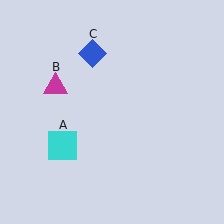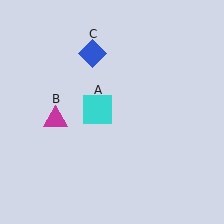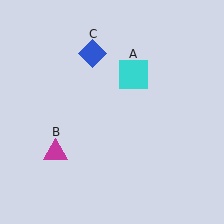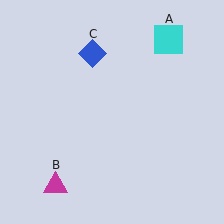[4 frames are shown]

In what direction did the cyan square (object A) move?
The cyan square (object A) moved up and to the right.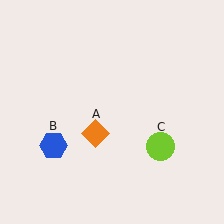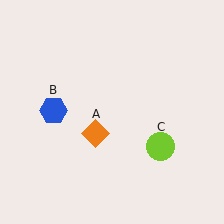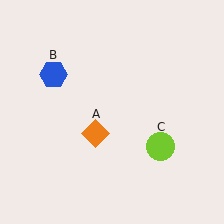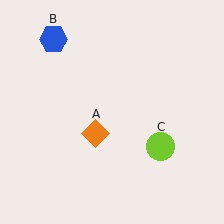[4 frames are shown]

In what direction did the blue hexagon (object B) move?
The blue hexagon (object B) moved up.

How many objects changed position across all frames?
1 object changed position: blue hexagon (object B).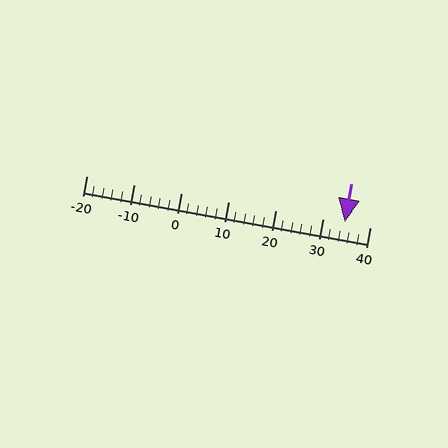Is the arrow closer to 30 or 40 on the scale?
The arrow is closer to 30.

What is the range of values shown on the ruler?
The ruler shows values from -20 to 40.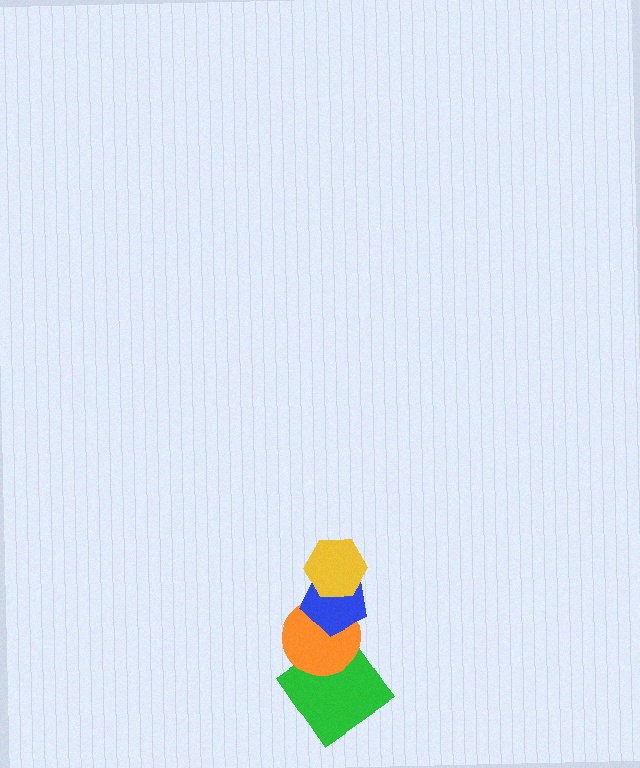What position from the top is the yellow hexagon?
The yellow hexagon is 1st from the top.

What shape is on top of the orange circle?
The blue pentagon is on top of the orange circle.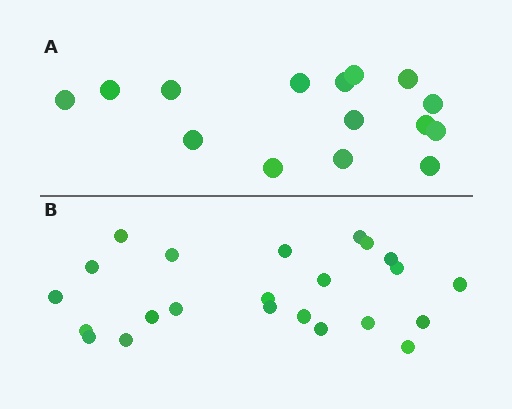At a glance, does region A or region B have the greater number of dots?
Region B (the bottom region) has more dots.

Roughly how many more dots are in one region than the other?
Region B has roughly 8 or so more dots than region A.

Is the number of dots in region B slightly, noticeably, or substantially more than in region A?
Region B has substantially more. The ratio is roughly 1.5 to 1.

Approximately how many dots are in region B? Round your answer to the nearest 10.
About 20 dots. (The exact count is 23, which rounds to 20.)